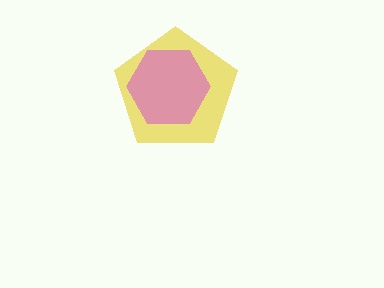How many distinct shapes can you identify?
There are 2 distinct shapes: a yellow pentagon, a pink hexagon.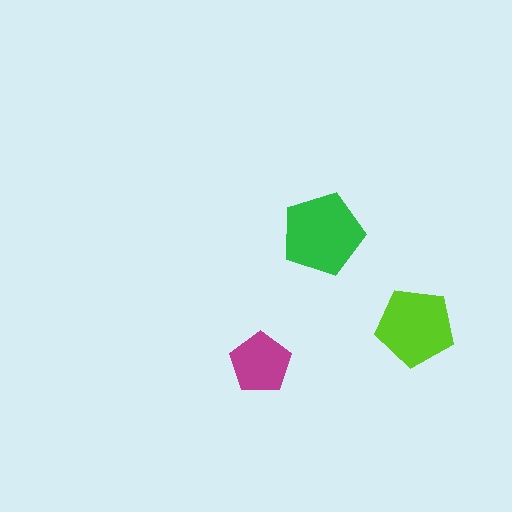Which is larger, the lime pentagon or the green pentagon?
The green one.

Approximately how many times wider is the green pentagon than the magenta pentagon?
About 1.5 times wider.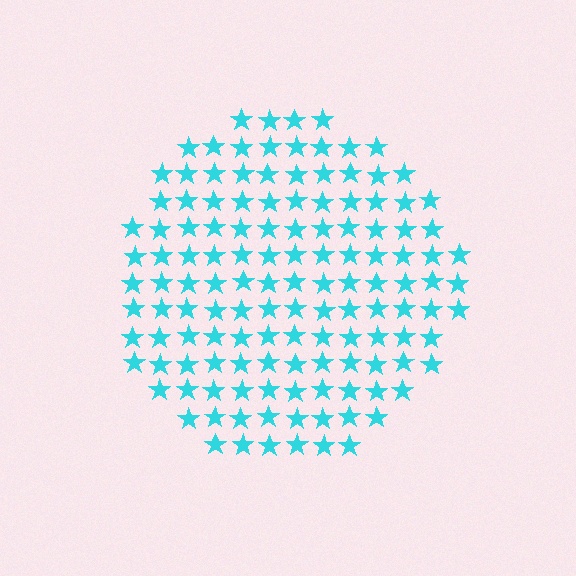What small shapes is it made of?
It is made of small stars.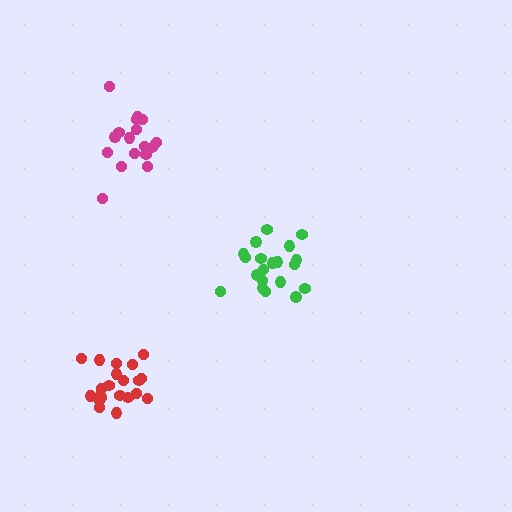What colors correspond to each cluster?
The clusters are colored: magenta, red, green.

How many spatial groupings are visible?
There are 3 spatial groupings.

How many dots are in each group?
Group 1: 17 dots, Group 2: 21 dots, Group 3: 20 dots (58 total).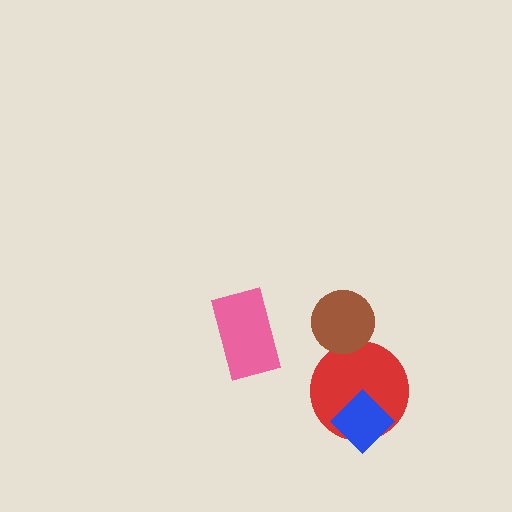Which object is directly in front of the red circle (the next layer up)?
The blue diamond is directly in front of the red circle.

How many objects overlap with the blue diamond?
1 object overlaps with the blue diamond.